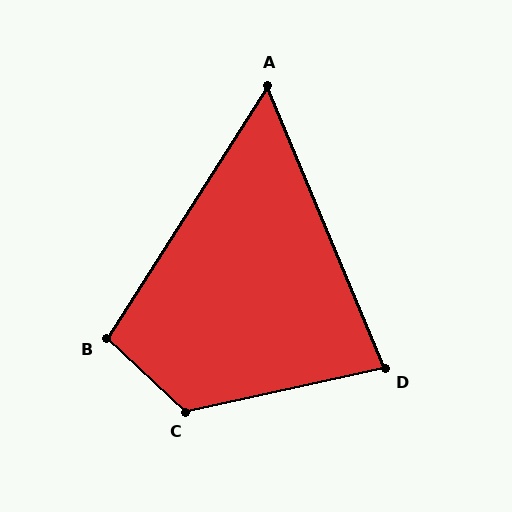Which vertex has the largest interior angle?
C, at approximately 125 degrees.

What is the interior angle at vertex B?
Approximately 100 degrees (obtuse).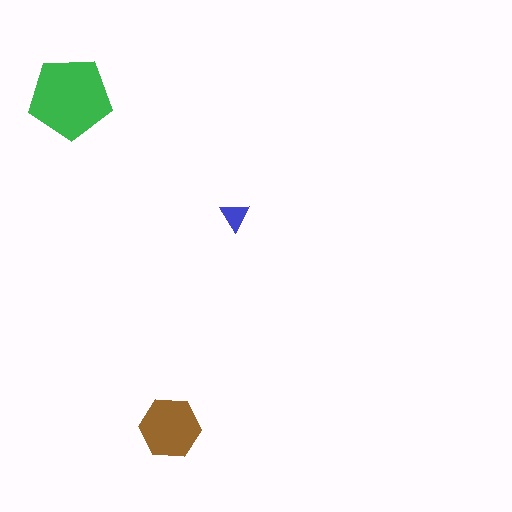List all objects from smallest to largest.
The blue triangle, the brown hexagon, the green pentagon.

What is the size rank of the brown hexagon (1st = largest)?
2nd.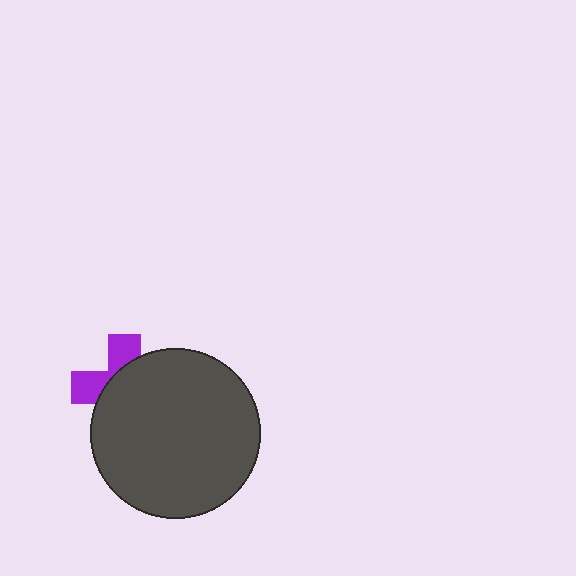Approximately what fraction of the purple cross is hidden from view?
Roughly 65% of the purple cross is hidden behind the dark gray circle.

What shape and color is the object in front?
The object in front is a dark gray circle.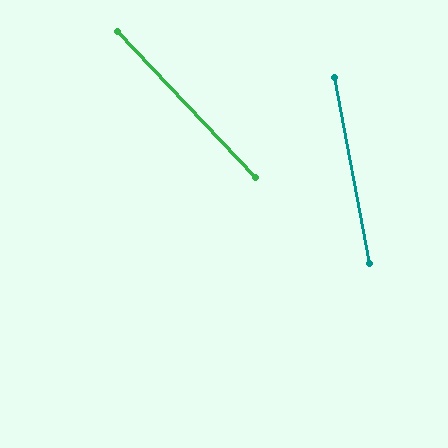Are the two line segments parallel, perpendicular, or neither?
Neither parallel nor perpendicular — they differ by about 33°.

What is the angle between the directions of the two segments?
Approximately 33 degrees.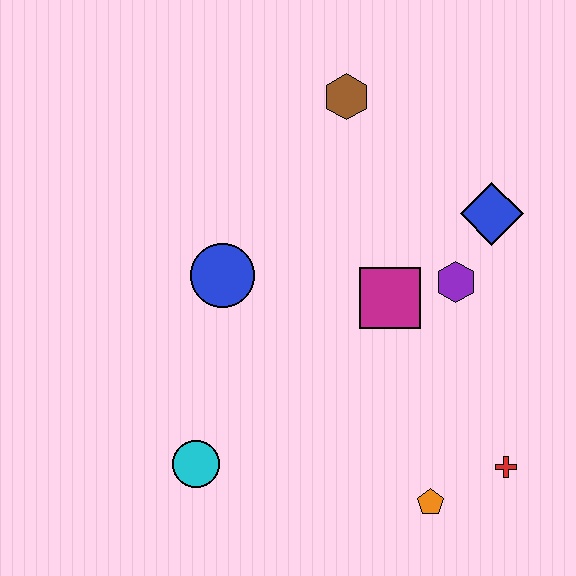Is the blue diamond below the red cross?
No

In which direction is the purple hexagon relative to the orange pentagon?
The purple hexagon is above the orange pentagon.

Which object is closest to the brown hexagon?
The blue diamond is closest to the brown hexagon.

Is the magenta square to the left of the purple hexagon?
Yes